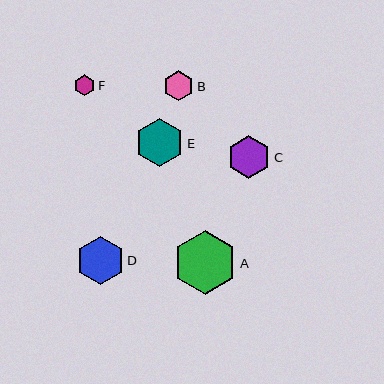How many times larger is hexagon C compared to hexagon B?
Hexagon C is approximately 1.5 times the size of hexagon B.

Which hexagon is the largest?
Hexagon A is the largest with a size of approximately 64 pixels.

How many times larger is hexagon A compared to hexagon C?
Hexagon A is approximately 1.5 times the size of hexagon C.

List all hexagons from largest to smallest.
From largest to smallest: A, E, D, C, B, F.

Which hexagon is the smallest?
Hexagon F is the smallest with a size of approximately 21 pixels.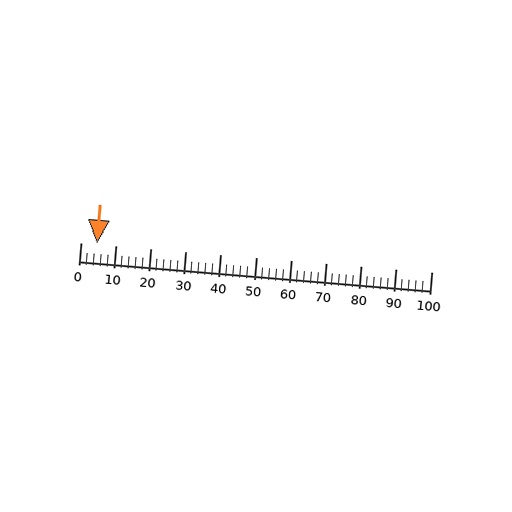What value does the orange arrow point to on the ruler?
The orange arrow points to approximately 5.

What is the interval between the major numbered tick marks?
The major tick marks are spaced 10 units apart.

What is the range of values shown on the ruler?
The ruler shows values from 0 to 100.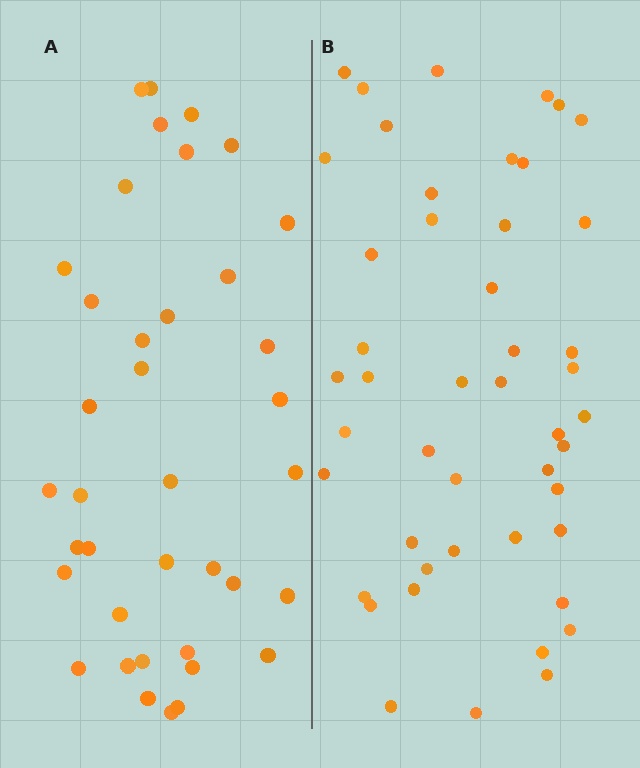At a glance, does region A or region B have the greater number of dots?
Region B (the right region) has more dots.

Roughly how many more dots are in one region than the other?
Region B has roughly 8 or so more dots than region A.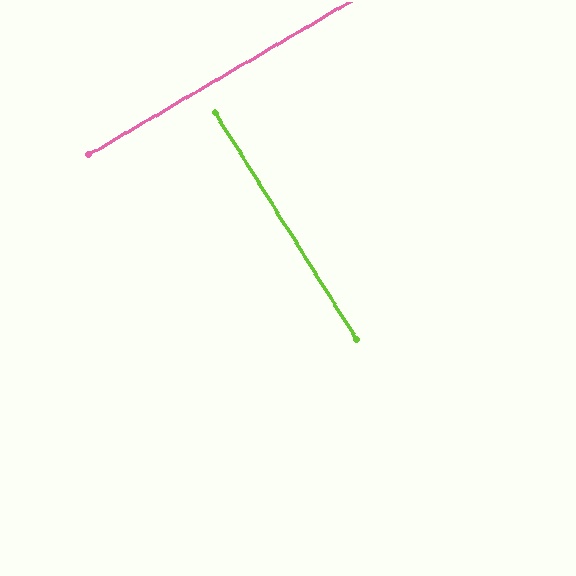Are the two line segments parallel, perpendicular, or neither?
Perpendicular — they meet at approximately 89°.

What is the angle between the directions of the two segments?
Approximately 89 degrees.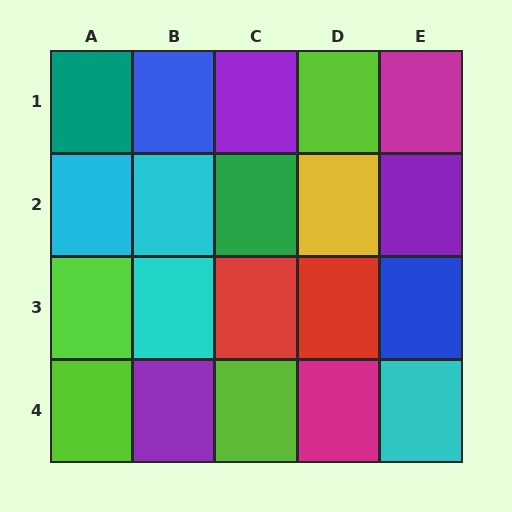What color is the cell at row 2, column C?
Green.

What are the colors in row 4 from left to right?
Lime, purple, lime, magenta, cyan.